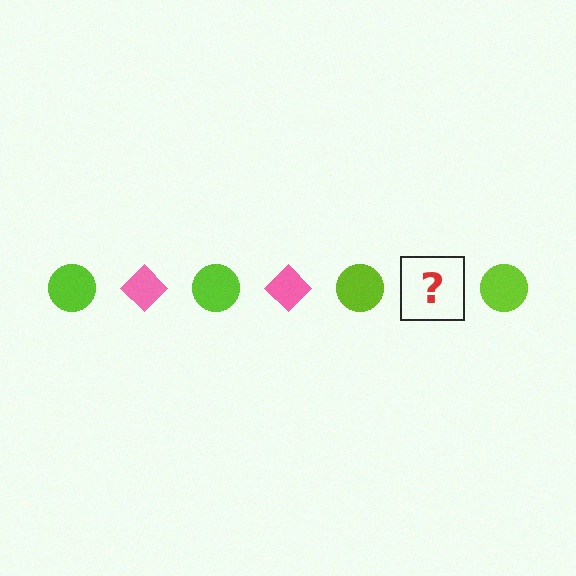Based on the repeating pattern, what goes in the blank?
The blank should be a pink diamond.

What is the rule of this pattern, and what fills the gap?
The rule is that the pattern alternates between lime circle and pink diamond. The gap should be filled with a pink diamond.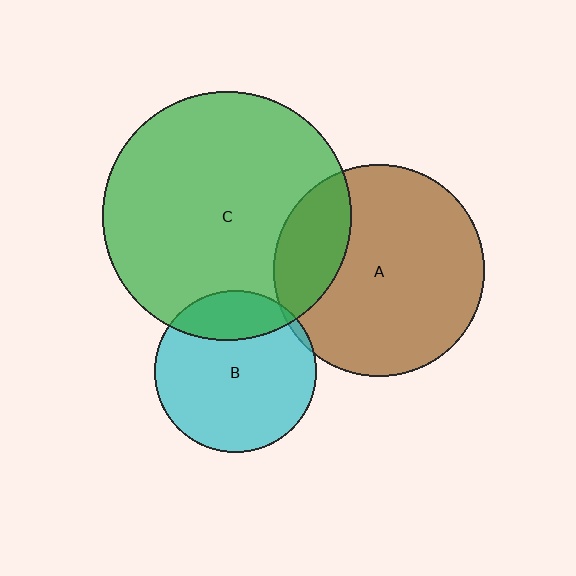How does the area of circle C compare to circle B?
Approximately 2.3 times.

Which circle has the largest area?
Circle C (green).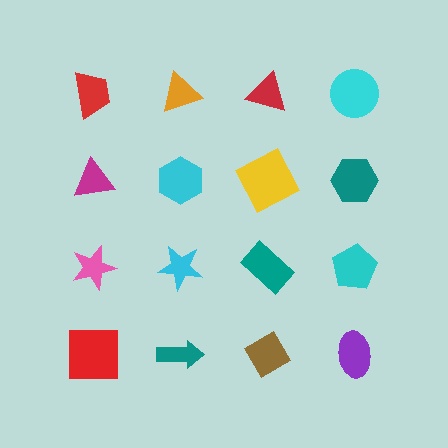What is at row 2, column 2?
A cyan hexagon.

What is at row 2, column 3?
A yellow square.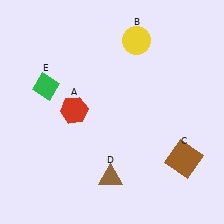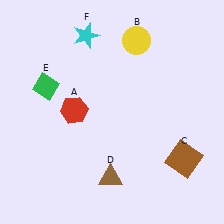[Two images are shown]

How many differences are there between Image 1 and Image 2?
There is 1 difference between the two images.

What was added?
A cyan star (F) was added in Image 2.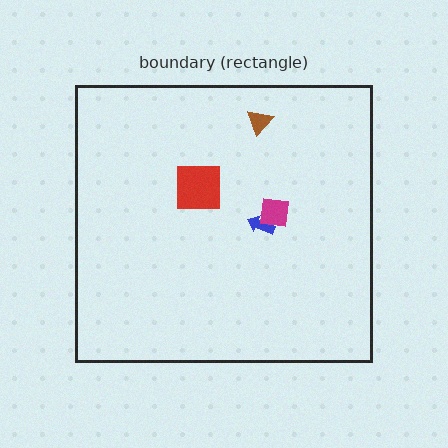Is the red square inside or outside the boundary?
Inside.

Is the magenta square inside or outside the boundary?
Inside.